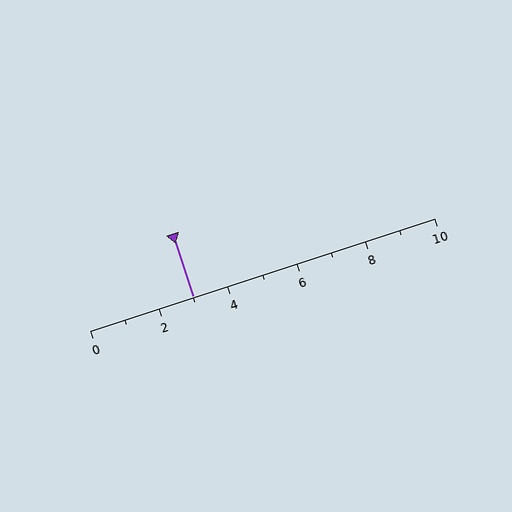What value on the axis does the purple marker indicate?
The marker indicates approximately 3.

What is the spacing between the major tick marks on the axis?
The major ticks are spaced 2 apart.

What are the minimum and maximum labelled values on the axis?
The axis runs from 0 to 10.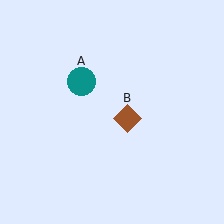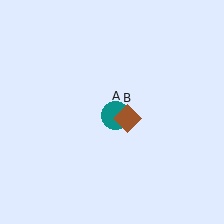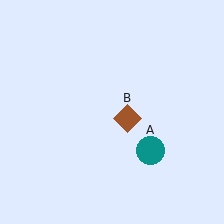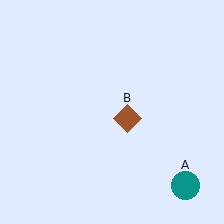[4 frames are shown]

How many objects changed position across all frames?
1 object changed position: teal circle (object A).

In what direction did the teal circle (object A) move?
The teal circle (object A) moved down and to the right.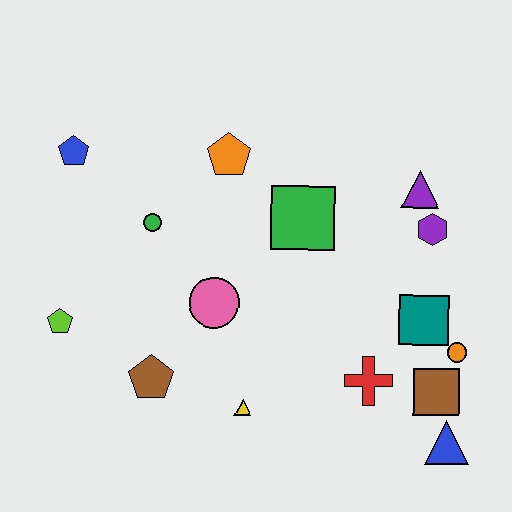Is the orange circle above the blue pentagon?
No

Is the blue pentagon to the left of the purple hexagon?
Yes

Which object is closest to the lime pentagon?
The brown pentagon is closest to the lime pentagon.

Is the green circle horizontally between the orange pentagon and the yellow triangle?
No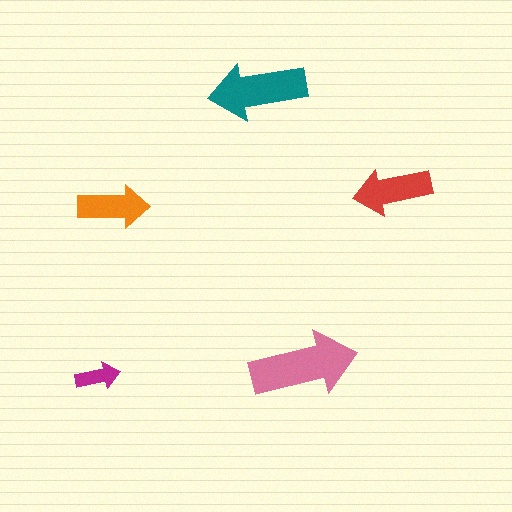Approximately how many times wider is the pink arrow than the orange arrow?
About 1.5 times wider.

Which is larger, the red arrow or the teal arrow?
The teal one.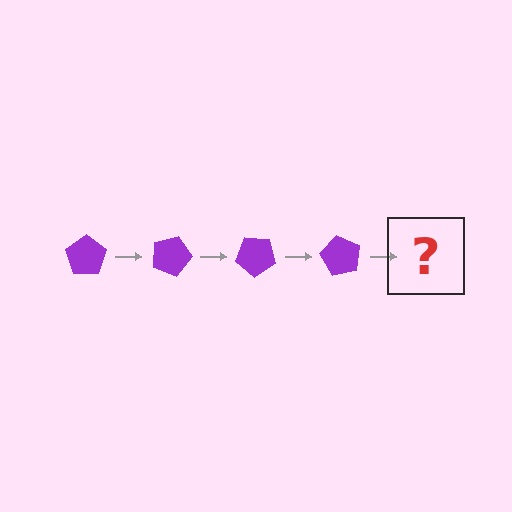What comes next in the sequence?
The next element should be a purple pentagon rotated 80 degrees.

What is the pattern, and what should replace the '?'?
The pattern is that the pentagon rotates 20 degrees each step. The '?' should be a purple pentagon rotated 80 degrees.